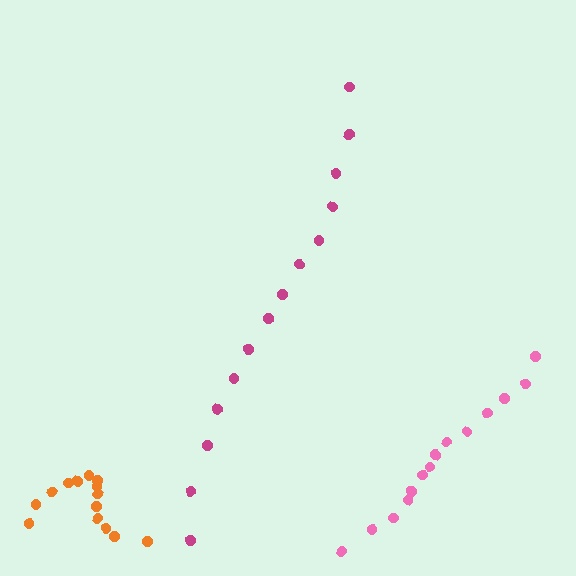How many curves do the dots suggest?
There are 3 distinct paths.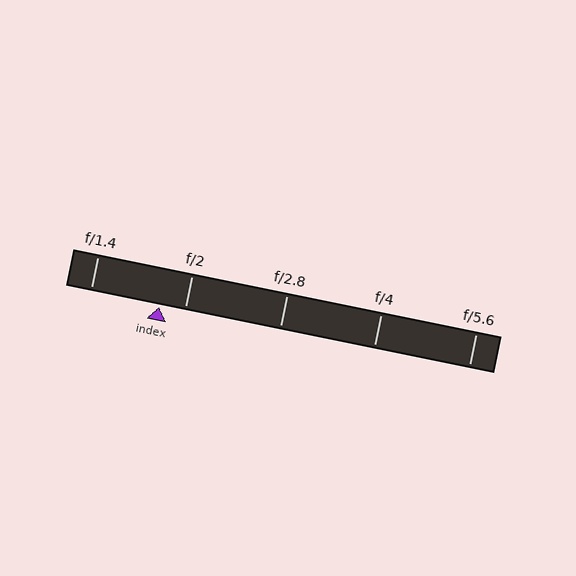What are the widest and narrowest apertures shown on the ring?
The widest aperture shown is f/1.4 and the narrowest is f/5.6.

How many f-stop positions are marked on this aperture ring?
There are 5 f-stop positions marked.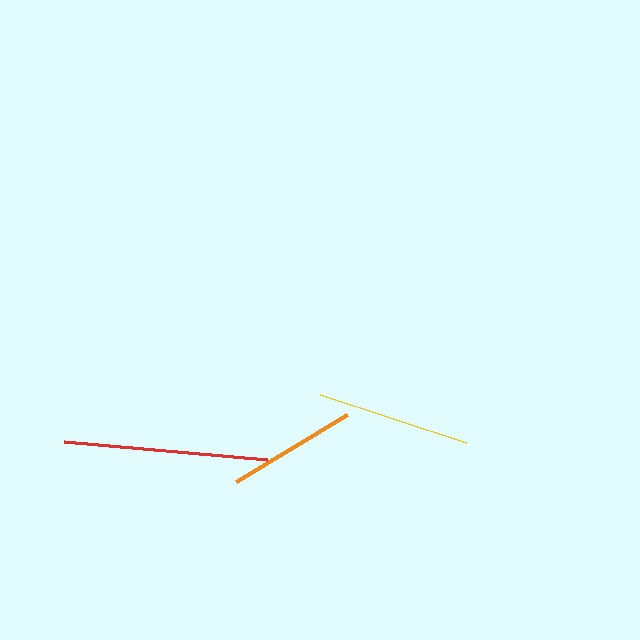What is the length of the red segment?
The red segment is approximately 203 pixels long.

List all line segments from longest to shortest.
From longest to shortest: red, yellow, orange.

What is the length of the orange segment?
The orange segment is approximately 130 pixels long.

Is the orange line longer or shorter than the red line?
The red line is longer than the orange line.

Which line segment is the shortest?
The orange line is the shortest at approximately 130 pixels.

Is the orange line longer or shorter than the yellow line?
The yellow line is longer than the orange line.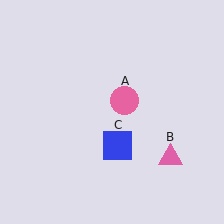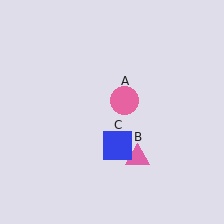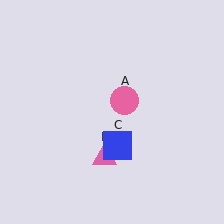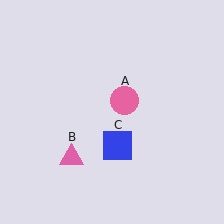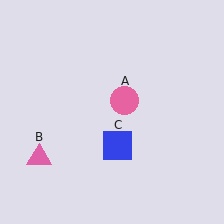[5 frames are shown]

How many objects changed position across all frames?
1 object changed position: pink triangle (object B).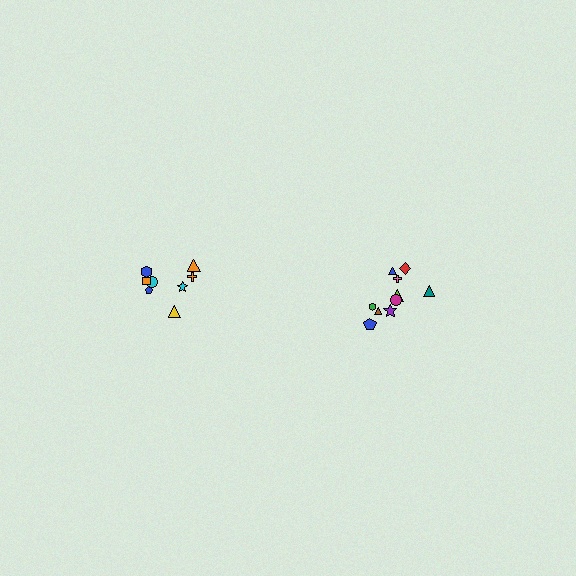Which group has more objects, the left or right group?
The right group.